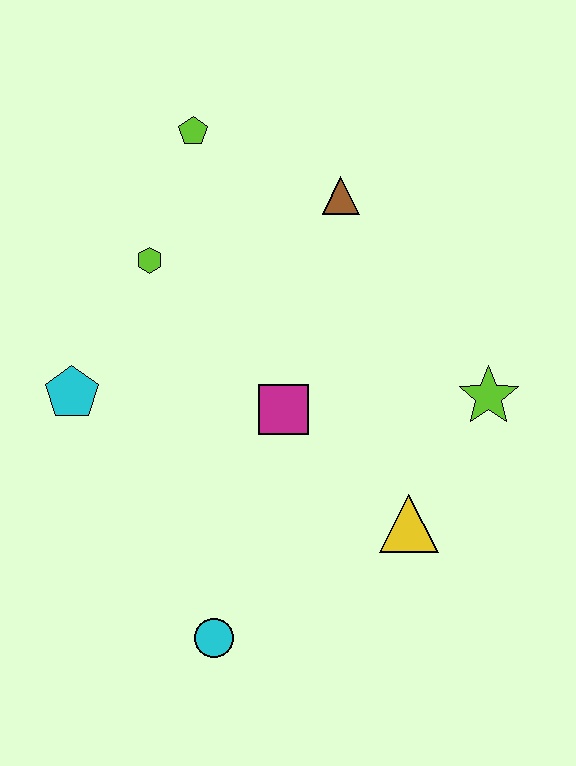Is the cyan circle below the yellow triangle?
Yes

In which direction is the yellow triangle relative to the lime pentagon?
The yellow triangle is below the lime pentagon.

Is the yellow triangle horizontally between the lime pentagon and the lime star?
Yes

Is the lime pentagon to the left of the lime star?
Yes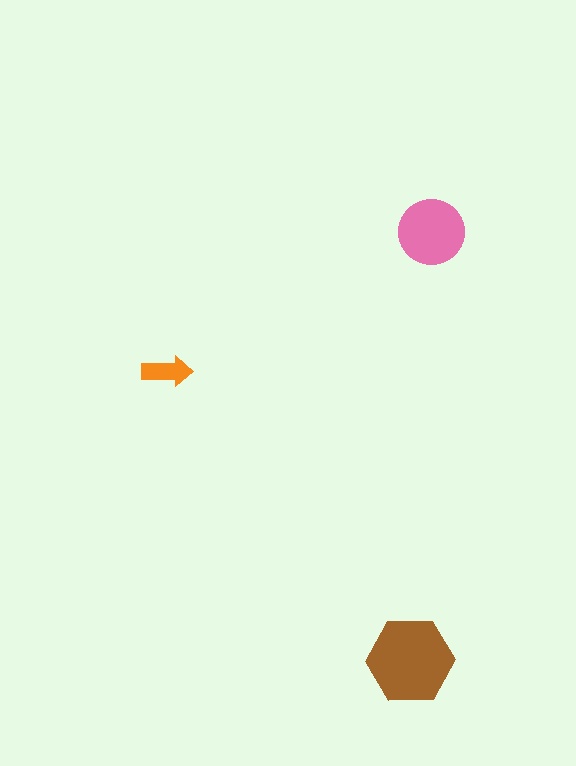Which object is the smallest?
The orange arrow.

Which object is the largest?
The brown hexagon.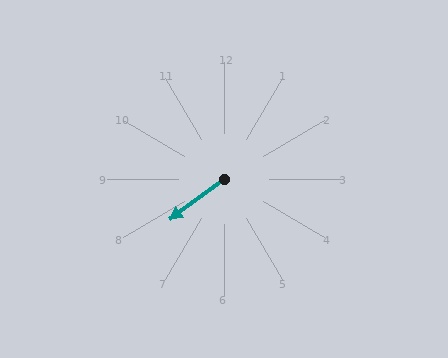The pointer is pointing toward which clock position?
Roughly 8 o'clock.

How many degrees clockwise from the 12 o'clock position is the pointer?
Approximately 234 degrees.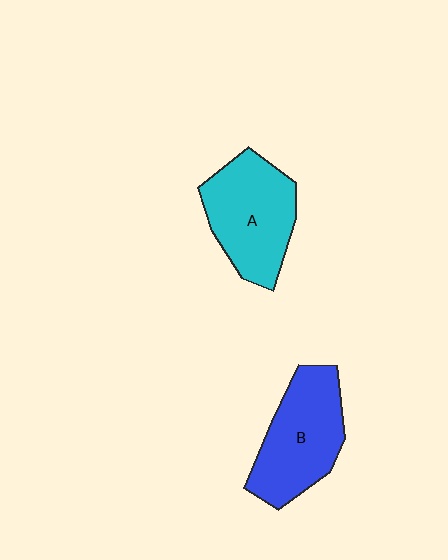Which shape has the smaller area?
Shape B (blue).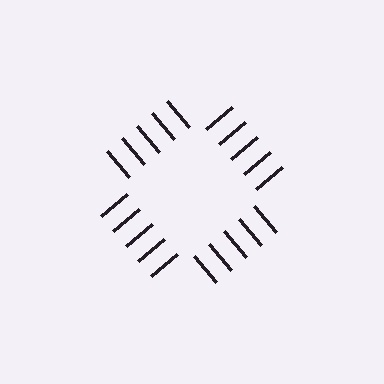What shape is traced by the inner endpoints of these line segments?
An illusory square — the line segments terminate on its edges but no continuous stroke is drawn.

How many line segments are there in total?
20 — 5 along each of the 4 edges.